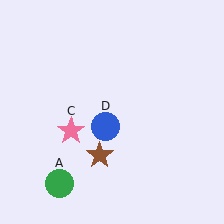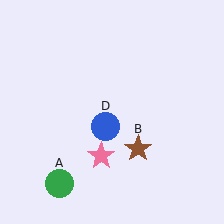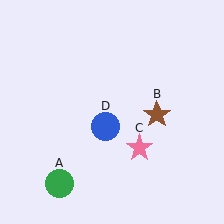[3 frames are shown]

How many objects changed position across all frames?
2 objects changed position: brown star (object B), pink star (object C).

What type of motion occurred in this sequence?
The brown star (object B), pink star (object C) rotated counterclockwise around the center of the scene.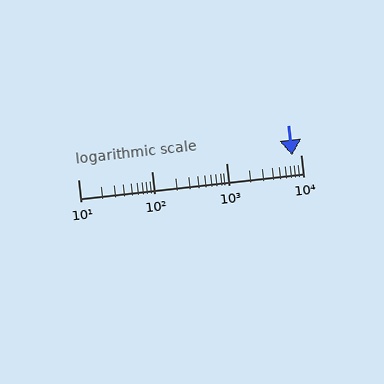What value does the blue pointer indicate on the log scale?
The pointer indicates approximately 7800.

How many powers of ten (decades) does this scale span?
The scale spans 3 decades, from 10 to 10000.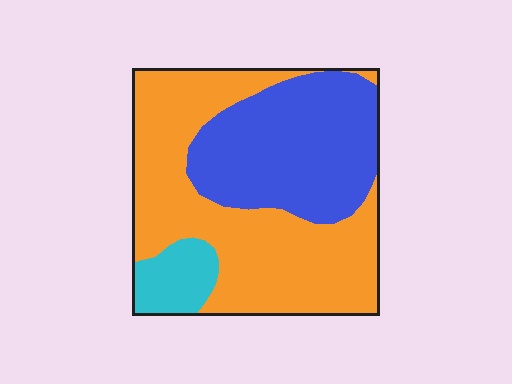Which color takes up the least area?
Cyan, at roughly 10%.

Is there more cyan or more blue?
Blue.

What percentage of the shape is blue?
Blue covers 37% of the shape.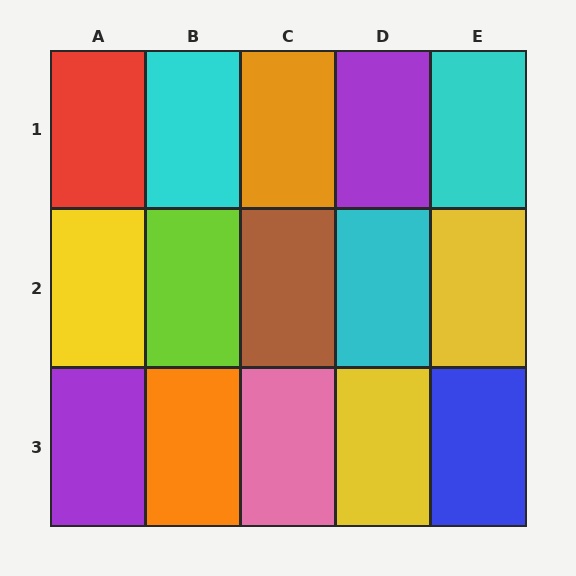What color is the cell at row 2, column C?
Brown.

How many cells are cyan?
3 cells are cyan.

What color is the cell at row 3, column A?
Purple.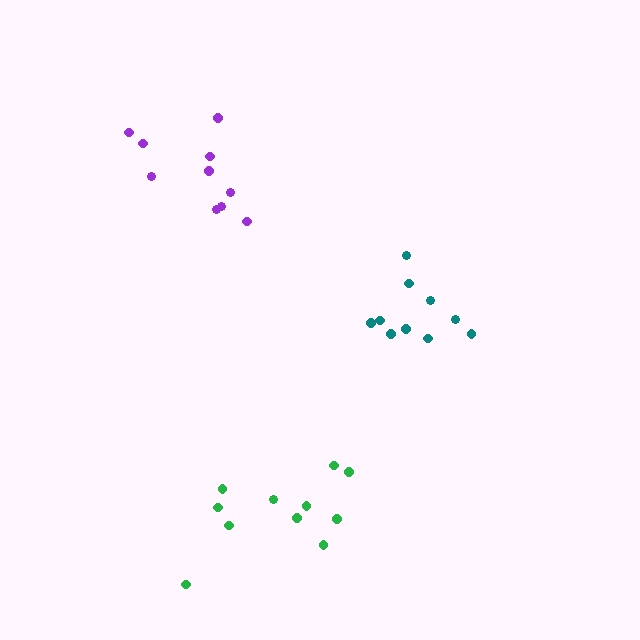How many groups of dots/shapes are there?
There are 3 groups.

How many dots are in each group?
Group 1: 12 dots, Group 2: 10 dots, Group 3: 10 dots (32 total).